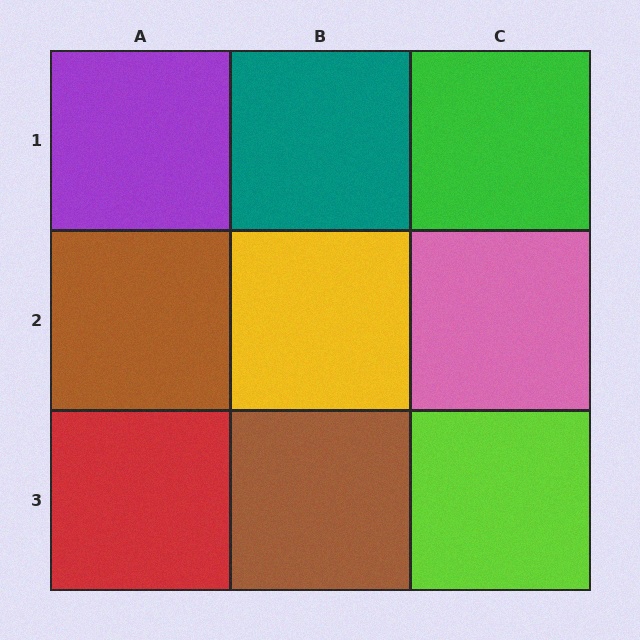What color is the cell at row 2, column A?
Brown.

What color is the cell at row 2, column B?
Yellow.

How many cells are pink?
1 cell is pink.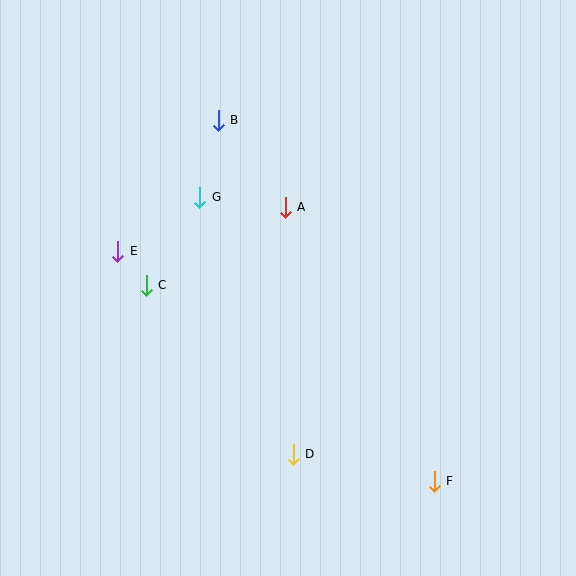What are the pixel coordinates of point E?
Point E is at (118, 251).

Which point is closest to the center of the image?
Point A at (285, 207) is closest to the center.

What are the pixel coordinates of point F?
Point F is at (434, 481).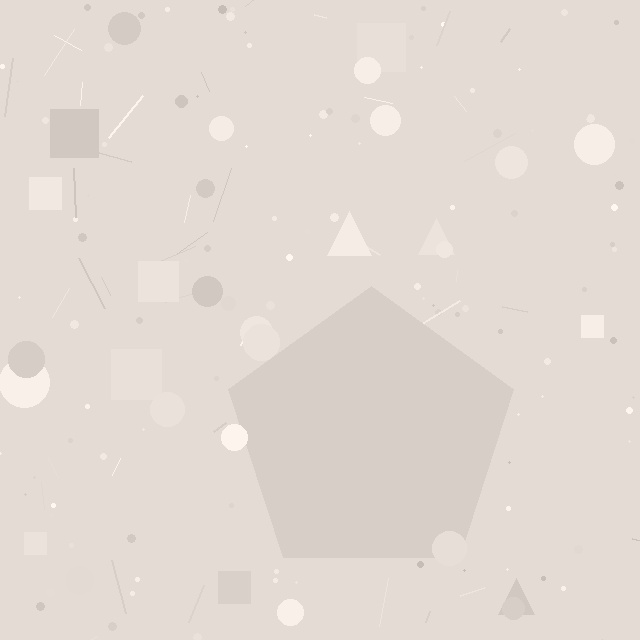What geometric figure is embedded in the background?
A pentagon is embedded in the background.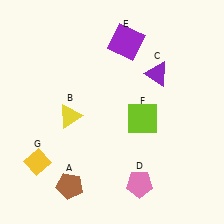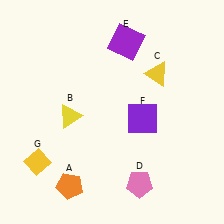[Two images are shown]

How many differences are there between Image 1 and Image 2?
There are 3 differences between the two images.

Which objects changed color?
A changed from brown to orange. C changed from purple to yellow. F changed from lime to purple.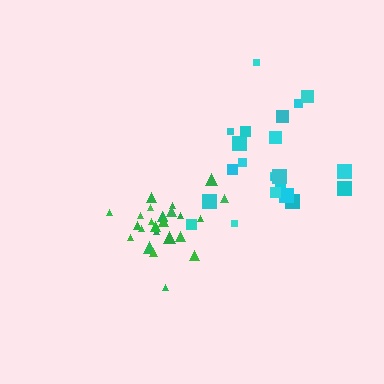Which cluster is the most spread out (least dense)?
Cyan.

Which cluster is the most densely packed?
Green.